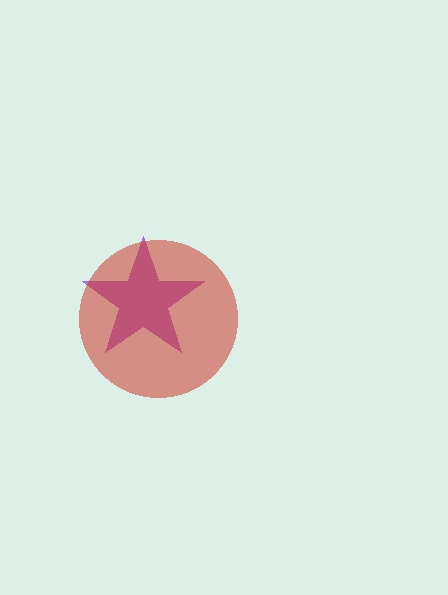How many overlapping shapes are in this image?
There are 2 overlapping shapes in the image.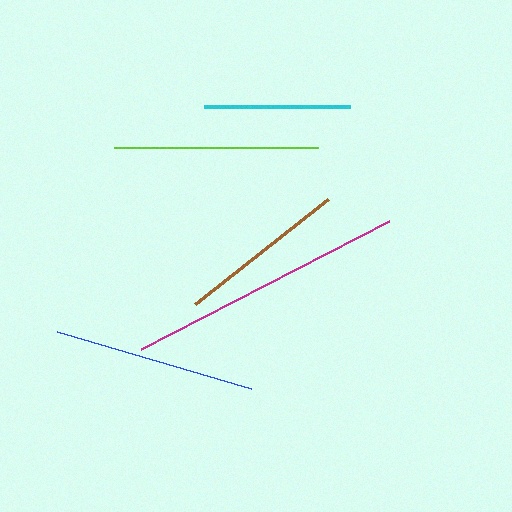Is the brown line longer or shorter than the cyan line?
The brown line is longer than the cyan line.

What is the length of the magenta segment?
The magenta segment is approximately 279 pixels long.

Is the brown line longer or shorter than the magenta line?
The magenta line is longer than the brown line.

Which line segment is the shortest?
The cyan line is the shortest at approximately 146 pixels.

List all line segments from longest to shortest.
From longest to shortest: magenta, lime, blue, brown, cyan.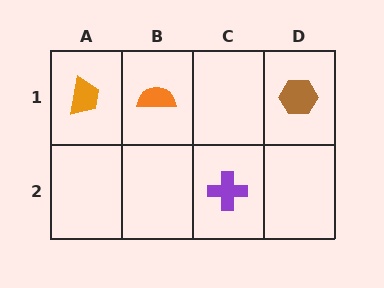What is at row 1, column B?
An orange semicircle.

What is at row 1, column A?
An orange trapezoid.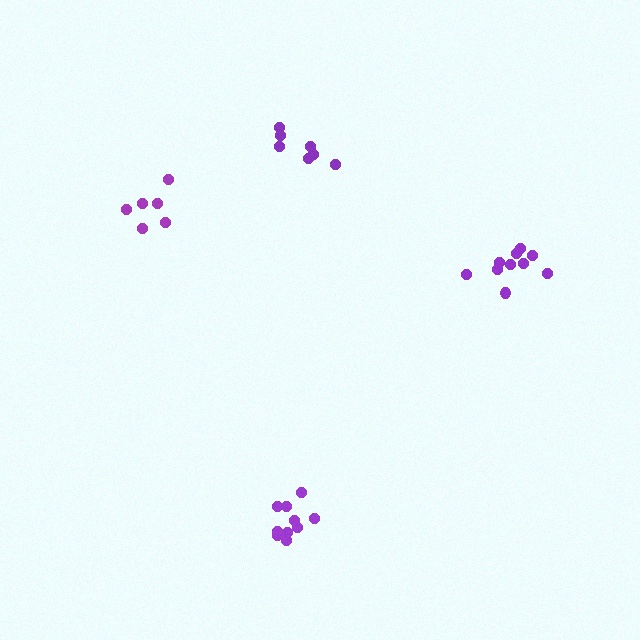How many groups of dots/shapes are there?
There are 4 groups.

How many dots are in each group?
Group 1: 7 dots, Group 2: 6 dots, Group 3: 10 dots, Group 4: 10 dots (33 total).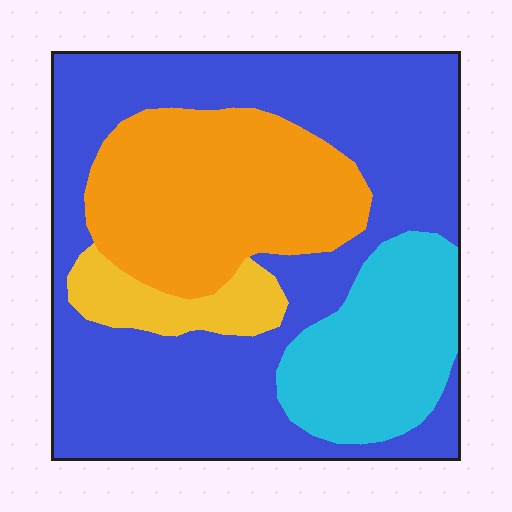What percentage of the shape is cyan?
Cyan takes up less than a quarter of the shape.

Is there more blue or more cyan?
Blue.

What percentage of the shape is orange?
Orange covers 24% of the shape.